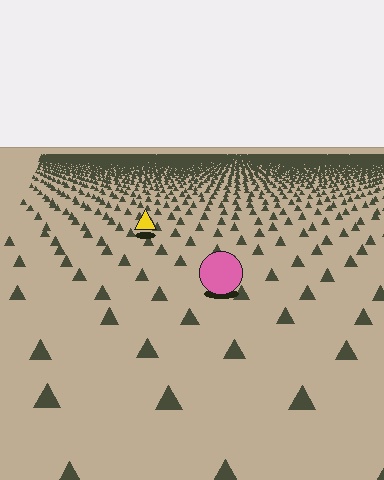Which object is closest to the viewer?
The pink circle is closest. The texture marks near it are larger and more spread out.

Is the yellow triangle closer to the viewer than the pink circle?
No. The pink circle is closer — you can tell from the texture gradient: the ground texture is coarser near it.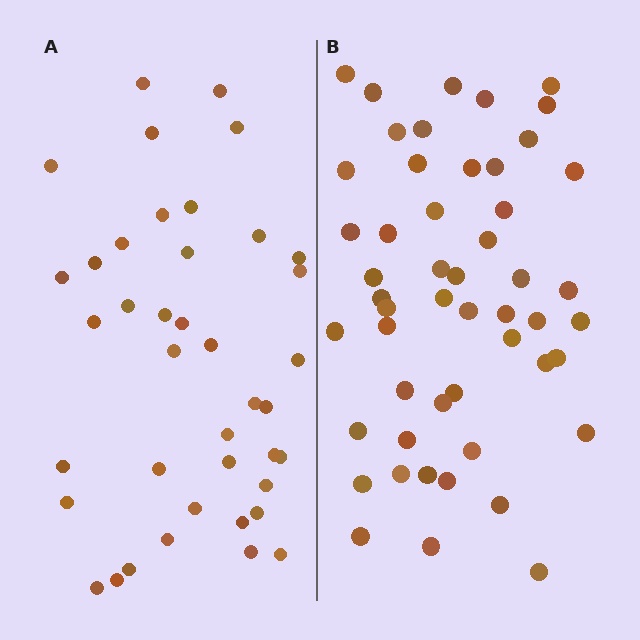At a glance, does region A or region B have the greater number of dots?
Region B (the right region) has more dots.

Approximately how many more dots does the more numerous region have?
Region B has roughly 12 or so more dots than region A.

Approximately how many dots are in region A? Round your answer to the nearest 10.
About 40 dots.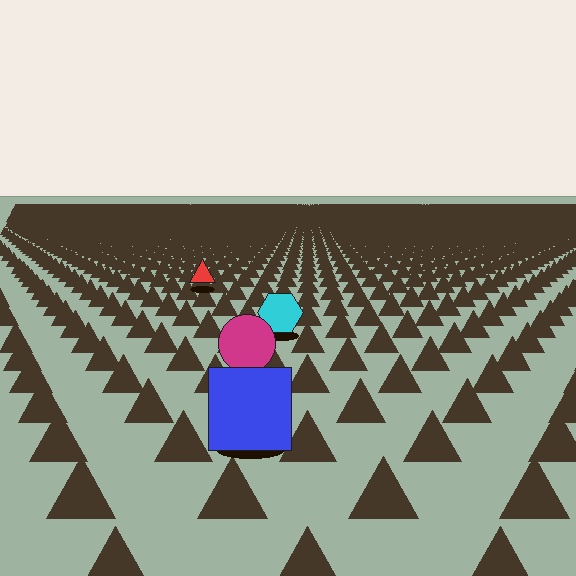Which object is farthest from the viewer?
The red triangle is farthest from the viewer. It appears smaller and the ground texture around it is denser.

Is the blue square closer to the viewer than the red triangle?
Yes. The blue square is closer — you can tell from the texture gradient: the ground texture is coarser near it.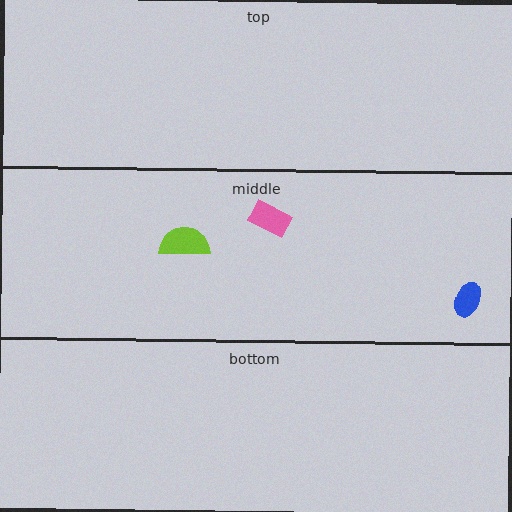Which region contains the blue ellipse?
The middle region.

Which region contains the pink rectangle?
The middle region.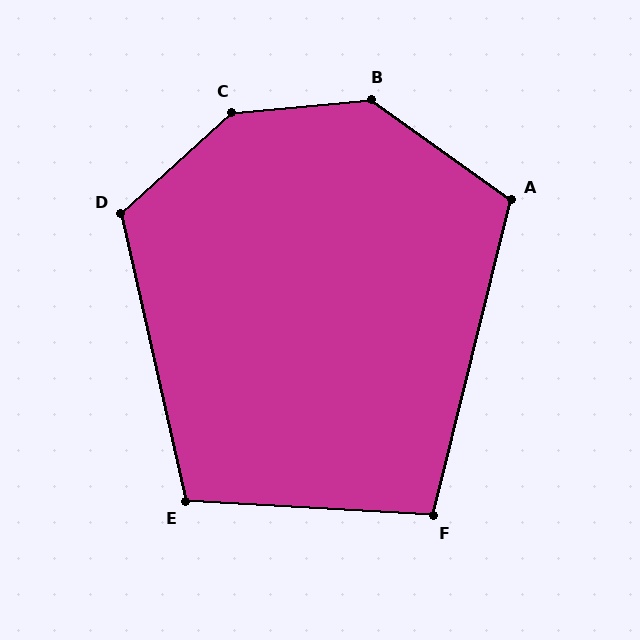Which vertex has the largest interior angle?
C, at approximately 142 degrees.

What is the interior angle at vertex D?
Approximately 120 degrees (obtuse).